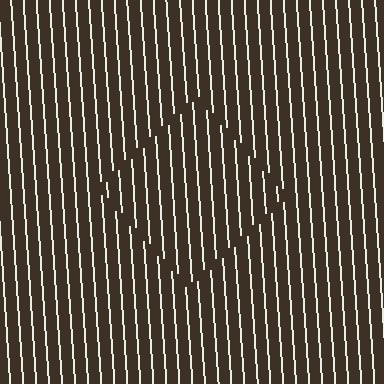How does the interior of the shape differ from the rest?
The interior of the shape contains the same grating, shifted by half a period — the contour is defined by the phase discontinuity where line-ends from the inner and outer gratings abut.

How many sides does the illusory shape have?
4 sides — the line-ends trace a square.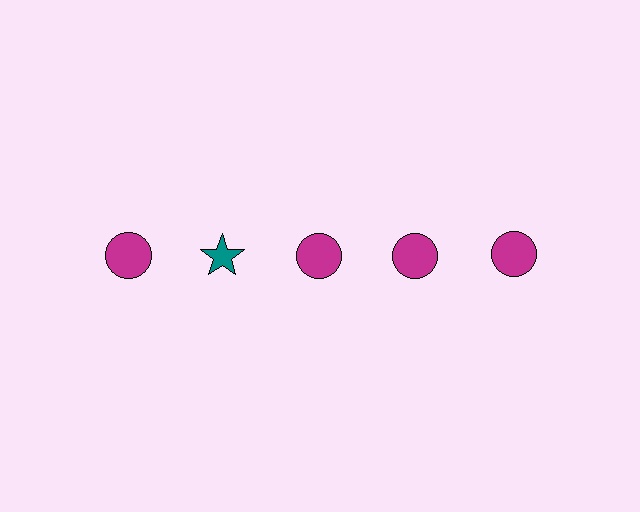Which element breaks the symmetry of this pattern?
The teal star in the top row, second from left column breaks the symmetry. All other shapes are magenta circles.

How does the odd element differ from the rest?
It differs in both color (teal instead of magenta) and shape (star instead of circle).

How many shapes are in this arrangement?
There are 5 shapes arranged in a grid pattern.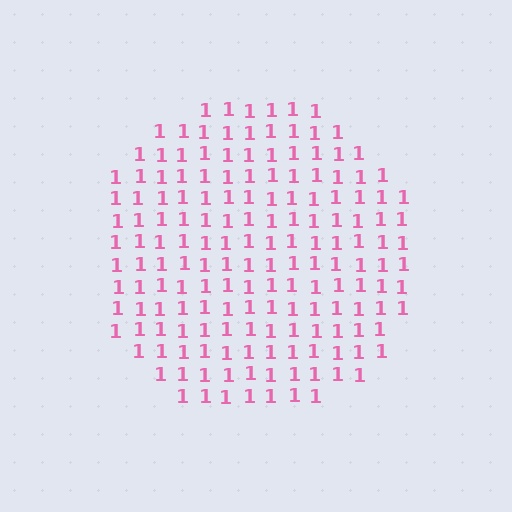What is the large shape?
The large shape is a circle.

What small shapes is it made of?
It is made of small digit 1's.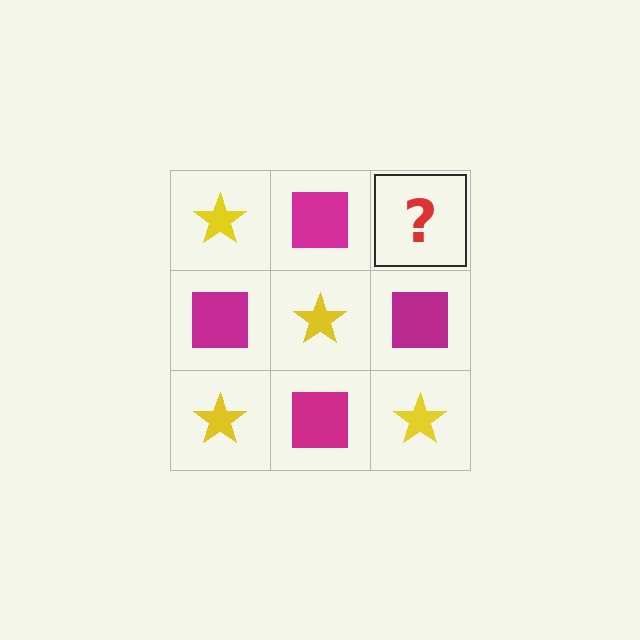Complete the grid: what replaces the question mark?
The question mark should be replaced with a yellow star.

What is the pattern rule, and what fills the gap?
The rule is that it alternates yellow star and magenta square in a checkerboard pattern. The gap should be filled with a yellow star.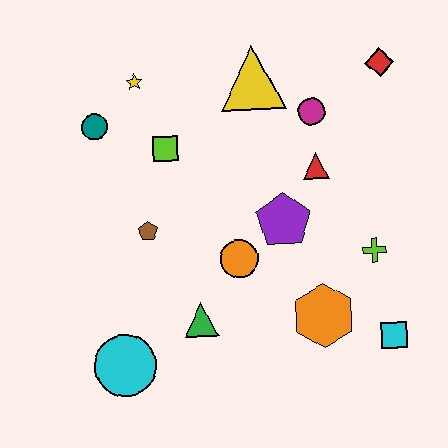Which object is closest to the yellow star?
The teal circle is closest to the yellow star.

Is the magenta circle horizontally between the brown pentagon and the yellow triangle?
No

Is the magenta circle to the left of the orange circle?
No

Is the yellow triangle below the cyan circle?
No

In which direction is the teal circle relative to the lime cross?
The teal circle is to the left of the lime cross.